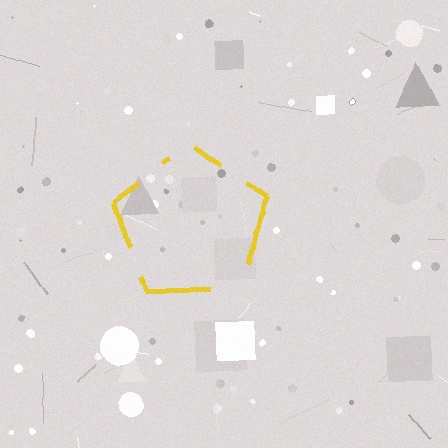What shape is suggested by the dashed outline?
The dashed outline suggests a pentagon.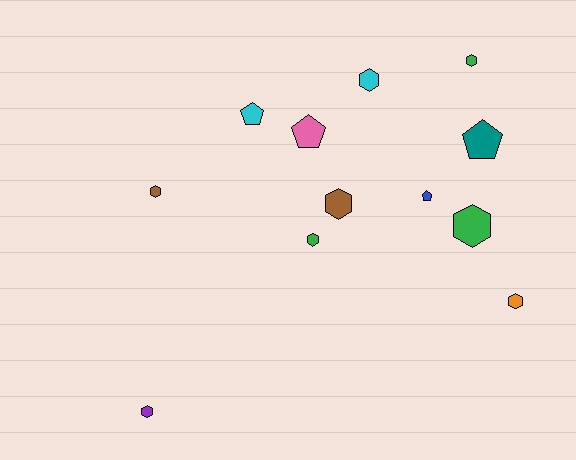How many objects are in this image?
There are 12 objects.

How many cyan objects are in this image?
There are 2 cyan objects.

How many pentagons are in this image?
There are 4 pentagons.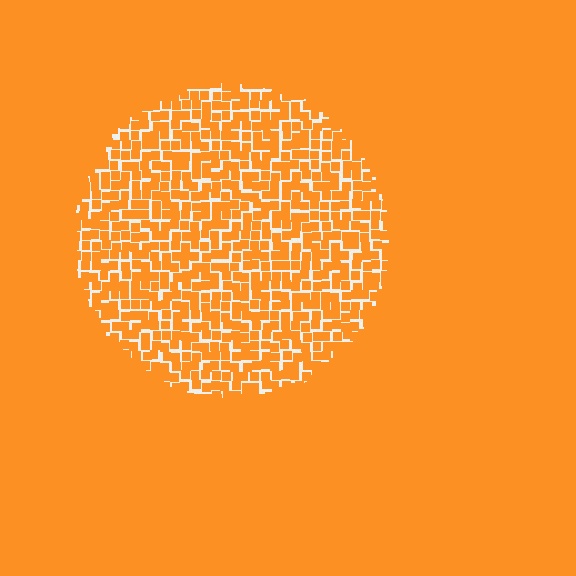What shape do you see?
I see a circle.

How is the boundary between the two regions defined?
The boundary is defined by a change in element density (approximately 3.0x ratio). All elements are the same color, size, and shape.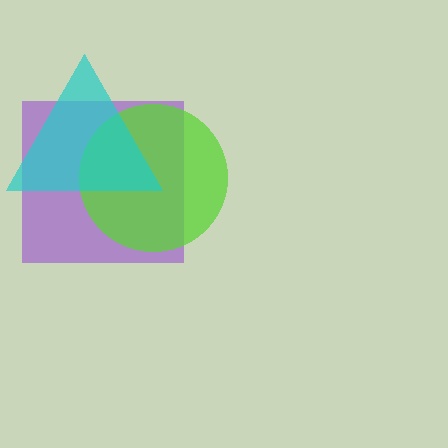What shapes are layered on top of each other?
The layered shapes are: a purple square, a lime circle, a cyan triangle.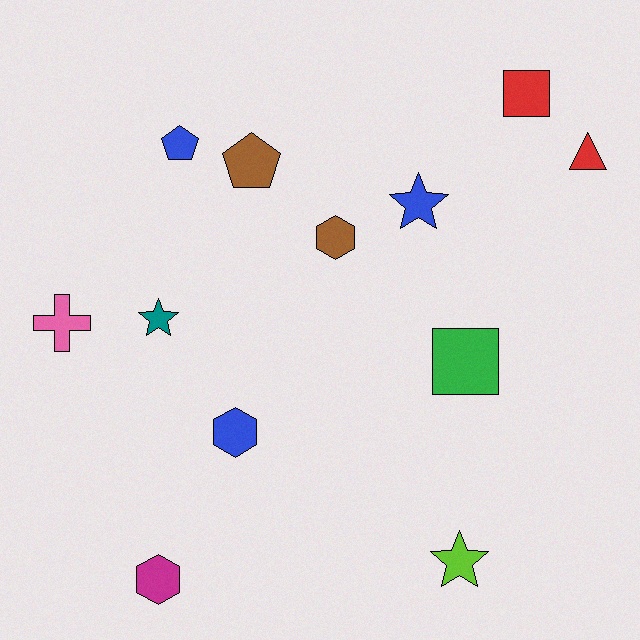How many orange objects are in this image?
There are no orange objects.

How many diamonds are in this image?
There are no diamonds.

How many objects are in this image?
There are 12 objects.